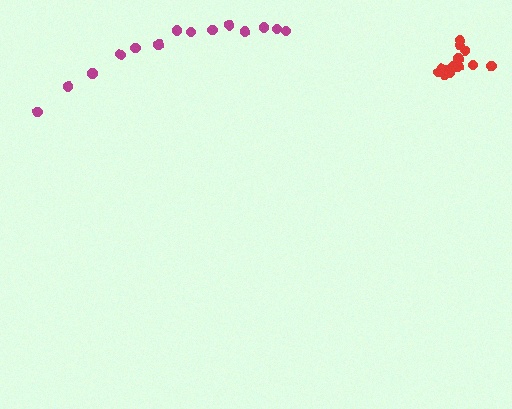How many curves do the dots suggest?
There are 2 distinct paths.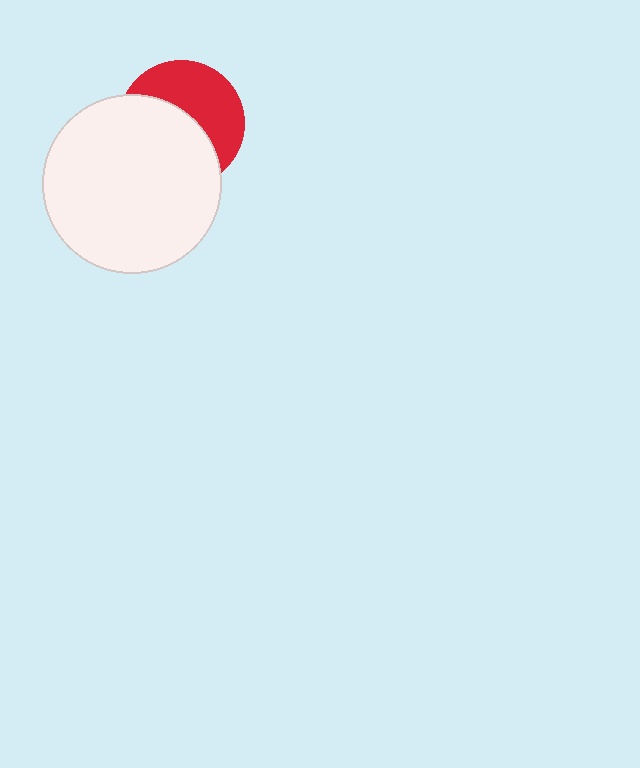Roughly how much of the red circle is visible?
About half of it is visible (roughly 46%).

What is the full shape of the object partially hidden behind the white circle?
The partially hidden object is a red circle.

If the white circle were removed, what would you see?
You would see the complete red circle.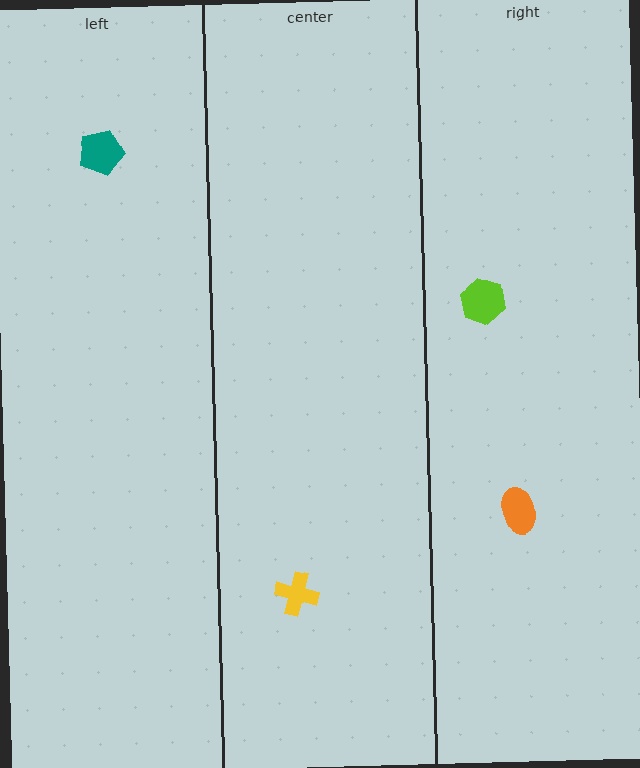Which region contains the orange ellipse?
The right region.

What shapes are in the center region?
The yellow cross.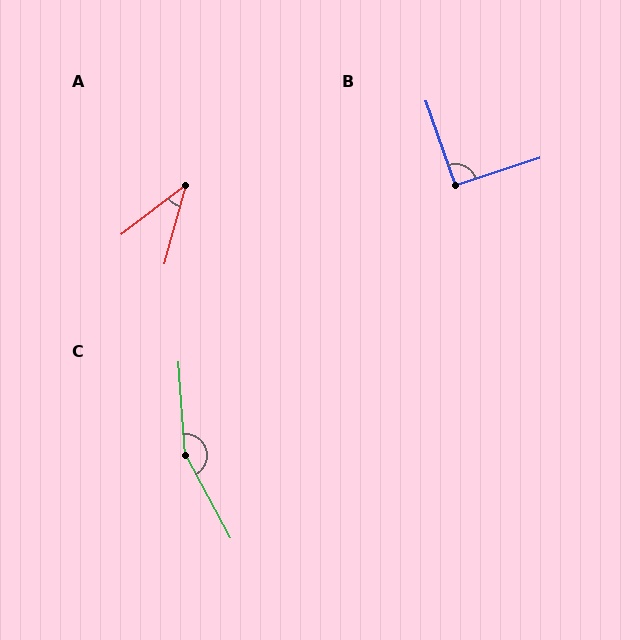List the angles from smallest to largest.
A (37°), B (91°), C (156°).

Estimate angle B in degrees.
Approximately 91 degrees.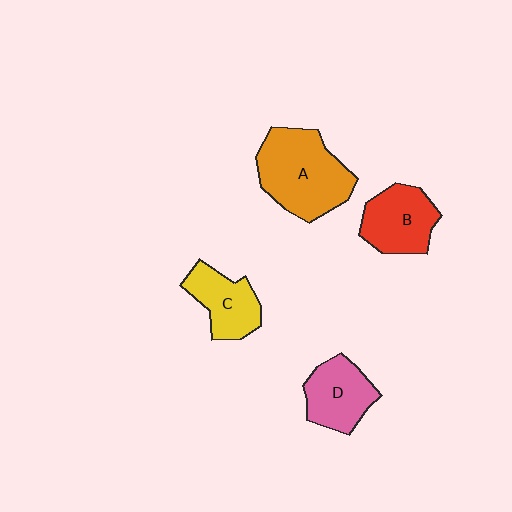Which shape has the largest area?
Shape A (orange).